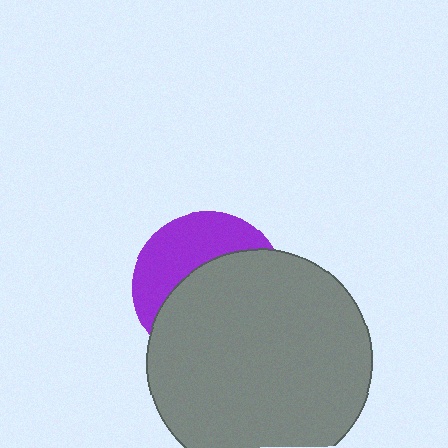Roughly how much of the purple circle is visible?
A small part of it is visible (roughly 39%).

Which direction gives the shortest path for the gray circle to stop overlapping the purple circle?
Moving down gives the shortest separation.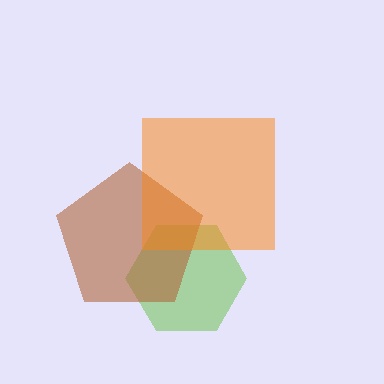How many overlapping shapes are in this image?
There are 3 overlapping shapes in the image.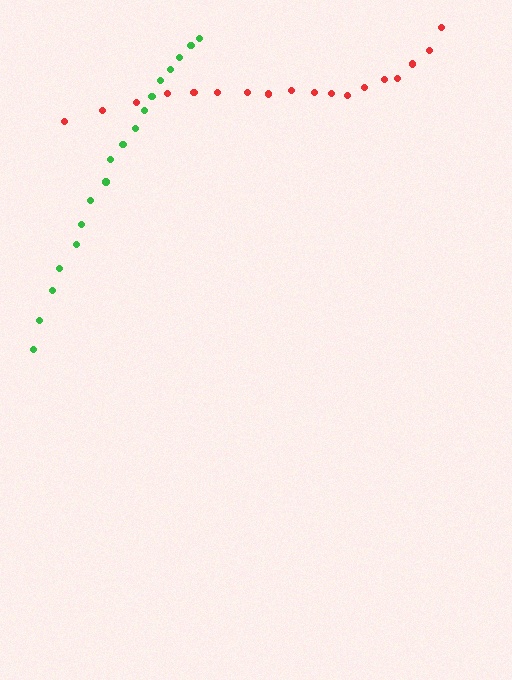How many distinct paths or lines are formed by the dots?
There are 2 distinct paths.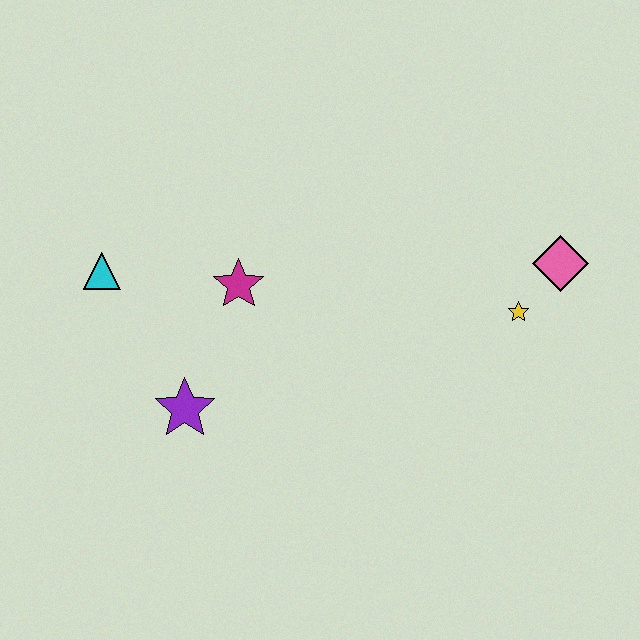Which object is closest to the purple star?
The magenta star is closest to the purple star.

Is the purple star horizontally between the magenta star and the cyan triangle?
Yes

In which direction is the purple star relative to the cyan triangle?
The purple star is below the cyan triangle.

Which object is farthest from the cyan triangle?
The pink diamond is farthest from the cyan triangle.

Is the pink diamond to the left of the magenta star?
No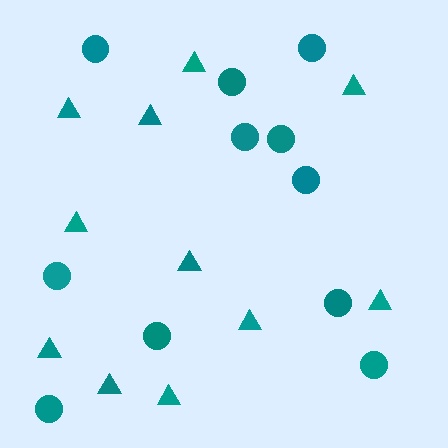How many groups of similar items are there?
There are 2 groups: one group of circles (11) and one group of triangles (11).